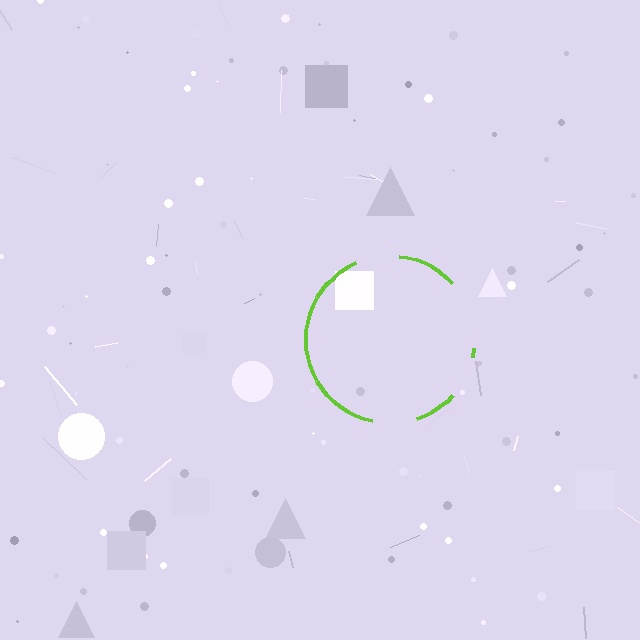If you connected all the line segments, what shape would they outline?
They would outline a circle.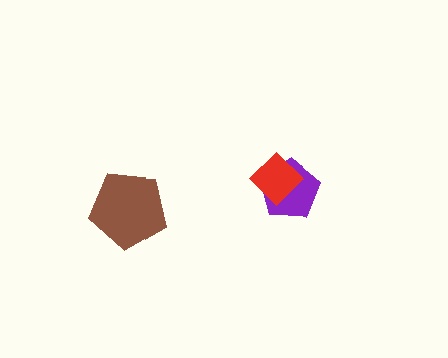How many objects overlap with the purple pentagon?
1 object overlaps with the purple pentagon.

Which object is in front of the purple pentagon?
The red diamond is in front of the purple pentagon.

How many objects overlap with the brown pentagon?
0 objects overlap with the brown pentagon.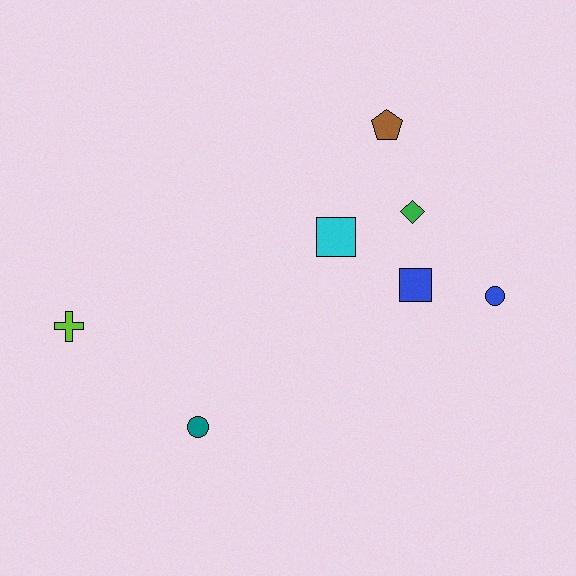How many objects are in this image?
There are 7 objects.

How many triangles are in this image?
There are no triangles.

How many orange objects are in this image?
There are no orange objects.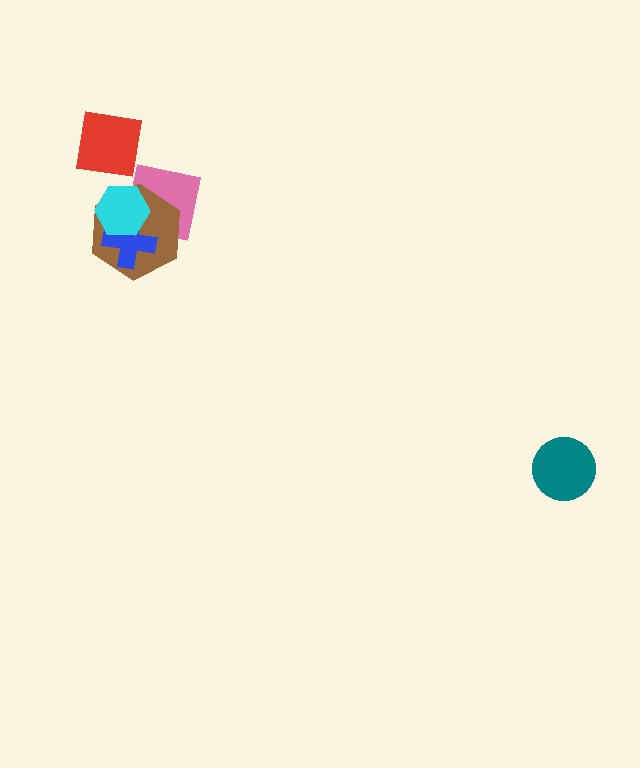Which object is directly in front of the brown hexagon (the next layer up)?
The blue cross is directly in front of the brown hexagon.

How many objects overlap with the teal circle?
0 objects overlap with the teal circle.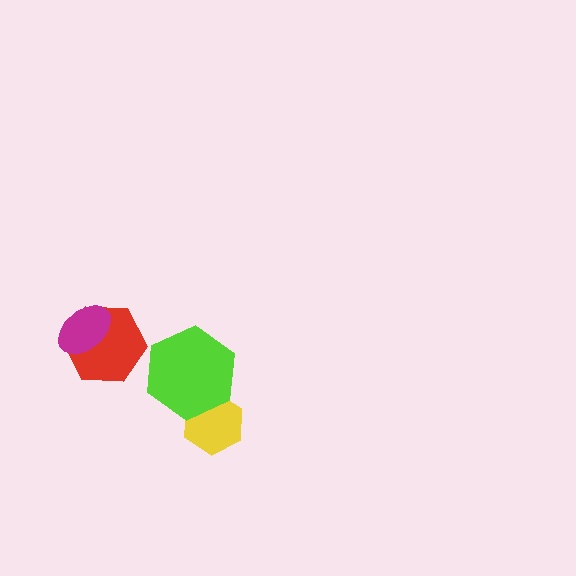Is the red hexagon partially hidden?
Yes, it is partially covered by another shape.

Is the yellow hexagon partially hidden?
Yes, it is partially covered by another shape.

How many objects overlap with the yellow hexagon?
1 object overlaps with the yellow hexagon.